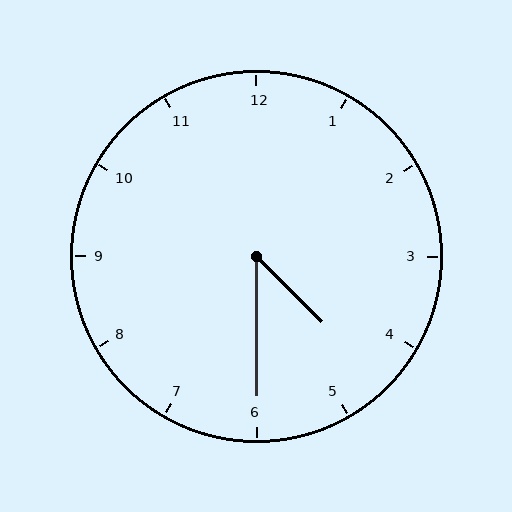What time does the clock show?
4:30.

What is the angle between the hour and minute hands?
Approximately 45 degrees.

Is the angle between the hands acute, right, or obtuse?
It is acute.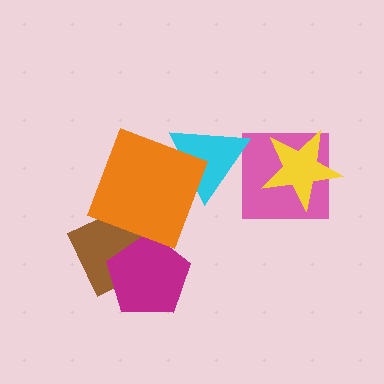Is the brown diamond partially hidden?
Yes, it is partially covered by another shape.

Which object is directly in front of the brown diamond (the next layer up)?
The magenta pentagon is directly in front of the brown diamond.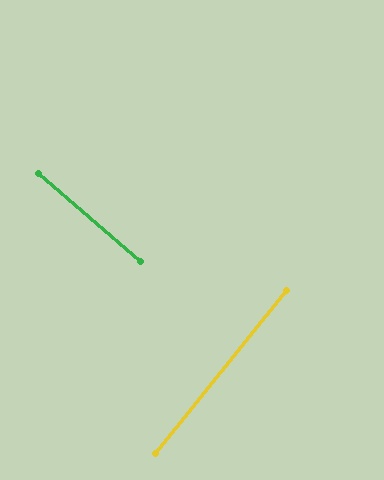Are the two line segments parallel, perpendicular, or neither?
Perpendicular — they meet at approximately 88°.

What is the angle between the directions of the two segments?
Approximately 88 degrees.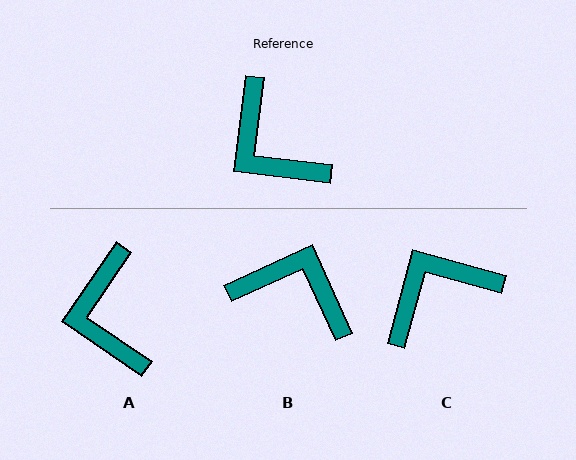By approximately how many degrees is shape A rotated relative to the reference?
Approximately 27 degrees clockwise.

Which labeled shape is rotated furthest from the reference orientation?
B, about 149 degrees away.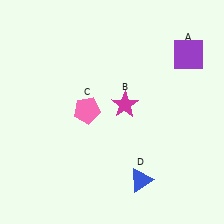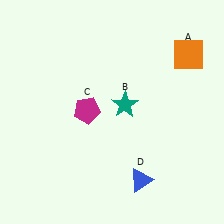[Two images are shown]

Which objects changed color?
A changed from purple to orange. B changed from magenta to teal. C changed from pink to magenta.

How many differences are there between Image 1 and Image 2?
There are 3 differences between the two images.